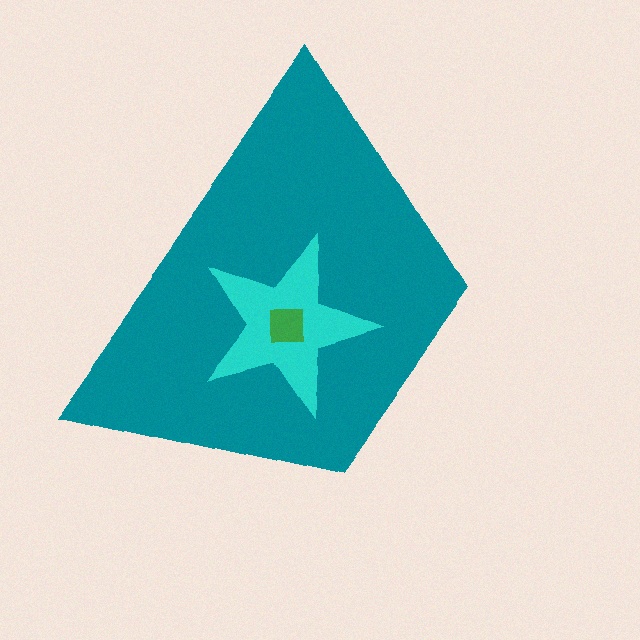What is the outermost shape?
The teal trapezoid.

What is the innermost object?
The green square.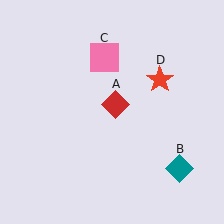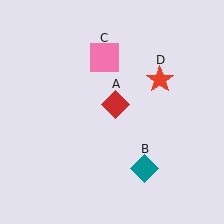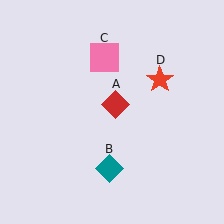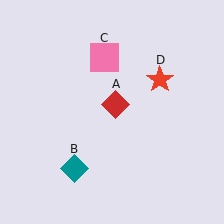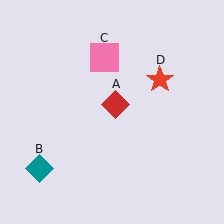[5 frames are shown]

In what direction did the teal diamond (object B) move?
The teal diamond (object B) moved left.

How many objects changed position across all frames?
1 object changed position: teal diamond (object B).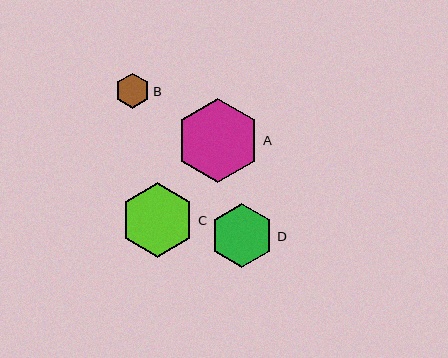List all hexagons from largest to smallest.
From largest to smallest: A, C, D, B.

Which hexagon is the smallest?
Hexagon B is the smallest with a size of approximately 35 pixels.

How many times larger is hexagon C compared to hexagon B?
Hexagon C is approximately 2.1 times the size of hexagon B.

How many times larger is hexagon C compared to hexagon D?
Hexagon C is approximately 1.2 times the size of hexagon D.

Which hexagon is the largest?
Hexagon A is the largest with a size of approximately 84 pixels.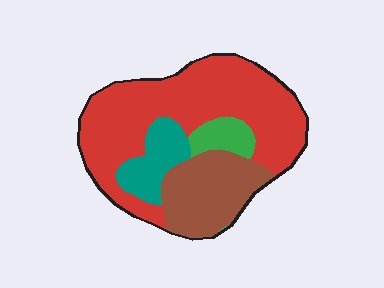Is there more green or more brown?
Brown.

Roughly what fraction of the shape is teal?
Teal takes up less than a quarter of the shape.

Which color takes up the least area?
Green, at roughly 5%.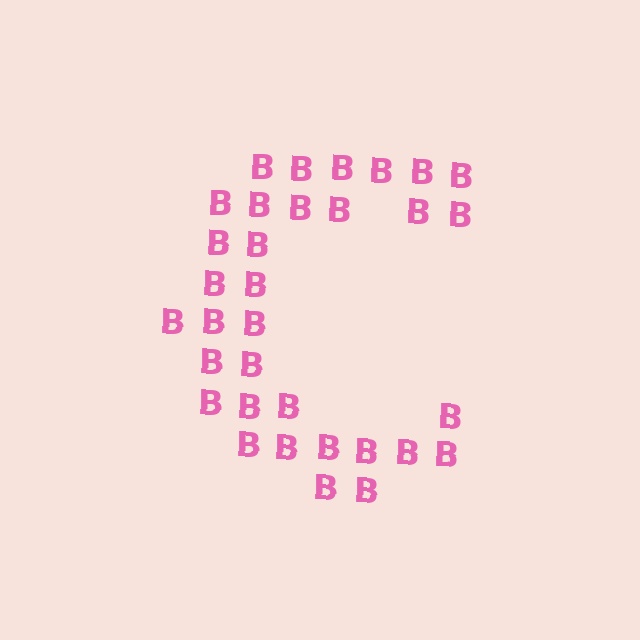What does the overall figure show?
The overall figure shows the letter C.